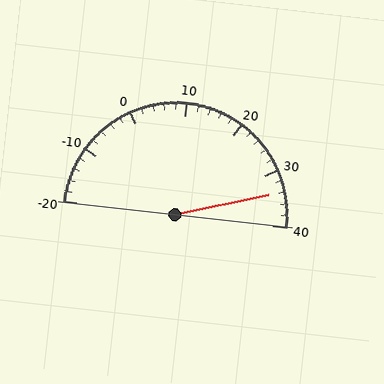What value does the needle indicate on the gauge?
The needle indicates approximately 34.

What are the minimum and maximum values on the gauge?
The gauge ranges from -20 to 40.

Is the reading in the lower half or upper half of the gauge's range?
The reading is in the upper half of the range (-20 to 40).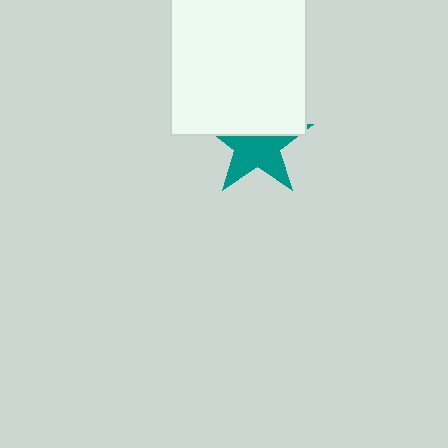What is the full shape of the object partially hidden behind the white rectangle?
The partially hidden object is a teal star.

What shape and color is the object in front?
The object in front is a white rectangle.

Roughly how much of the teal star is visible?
About half of it is visible (roughly 59%).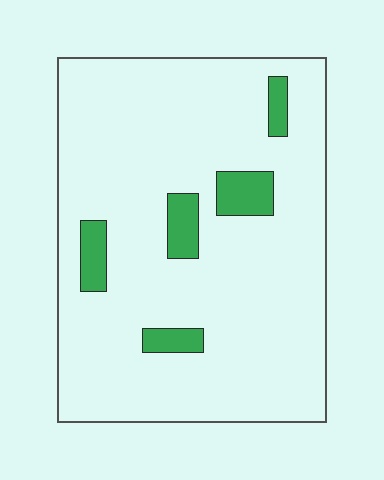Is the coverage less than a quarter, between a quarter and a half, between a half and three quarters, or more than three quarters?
Less than a quarter.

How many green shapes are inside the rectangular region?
5.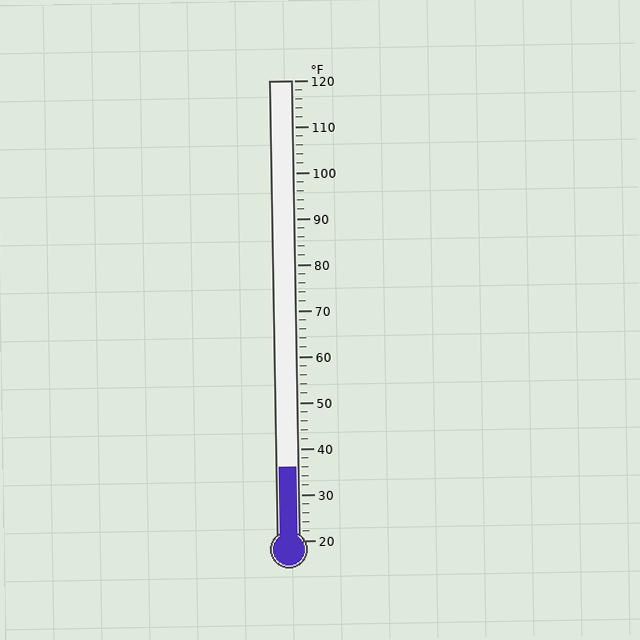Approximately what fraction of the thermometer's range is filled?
The thermometer is filled to approximately 15% of its range.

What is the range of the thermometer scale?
The thermometer scale ranges from 20°F to 120°F.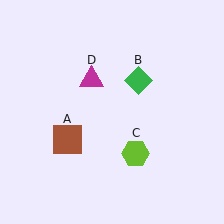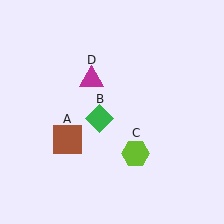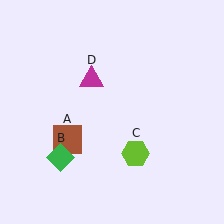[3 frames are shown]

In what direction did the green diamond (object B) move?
The green diamond (object B) moved down and to the left.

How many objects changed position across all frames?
1 object changed position: green diamond (object B).